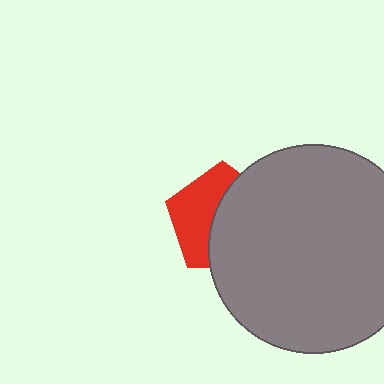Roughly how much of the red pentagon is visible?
A small part of it is visible (roughly 45%).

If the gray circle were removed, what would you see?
You would see the complete red pentagon.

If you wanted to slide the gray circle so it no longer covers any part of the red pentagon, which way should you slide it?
Slide it right — that is the most direct way to separate the two shapes.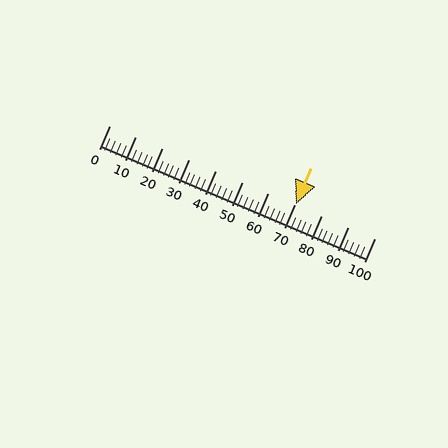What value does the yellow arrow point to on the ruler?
The yellow arrow points to approximately 70.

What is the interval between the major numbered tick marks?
The major tick marks are spaced 10 units apart.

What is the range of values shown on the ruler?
The ruler shows values from 0 to 100.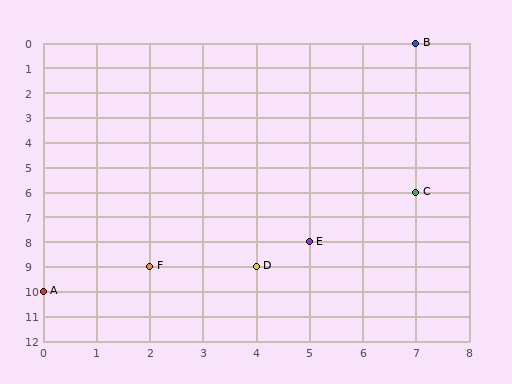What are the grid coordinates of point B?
Point B is at grid coordinates (7, 0).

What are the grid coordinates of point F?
Point F is at grid coordinates (2, 9).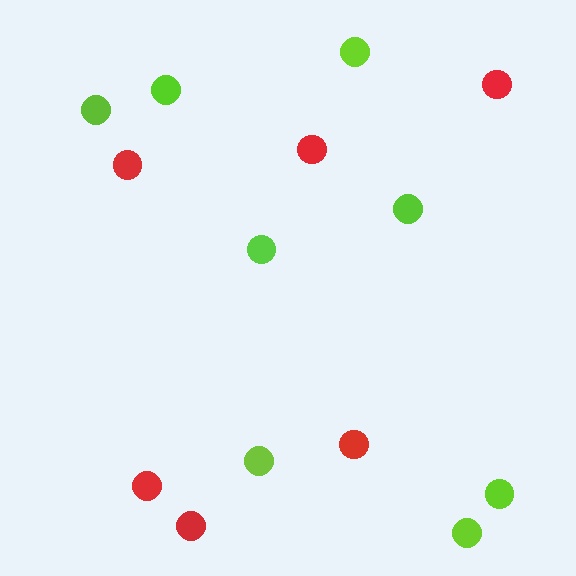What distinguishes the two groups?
There are 2 groups: one group of lime circles (8) and one group of red circles (6).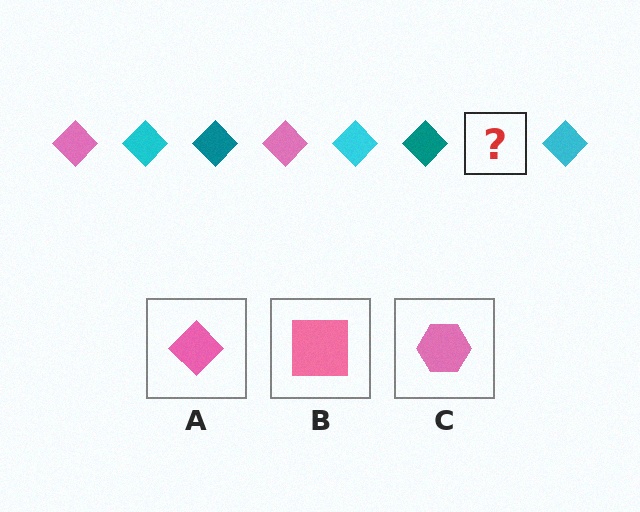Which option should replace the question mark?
Option A.